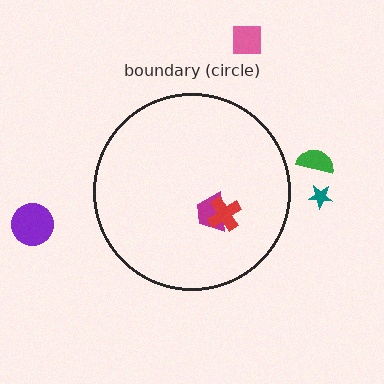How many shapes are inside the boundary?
2 inside, 4 outside.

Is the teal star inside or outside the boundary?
Outside.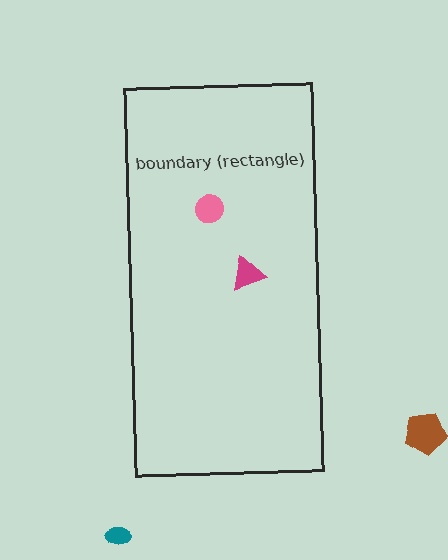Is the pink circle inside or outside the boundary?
Inside.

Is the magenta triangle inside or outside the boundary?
Inside.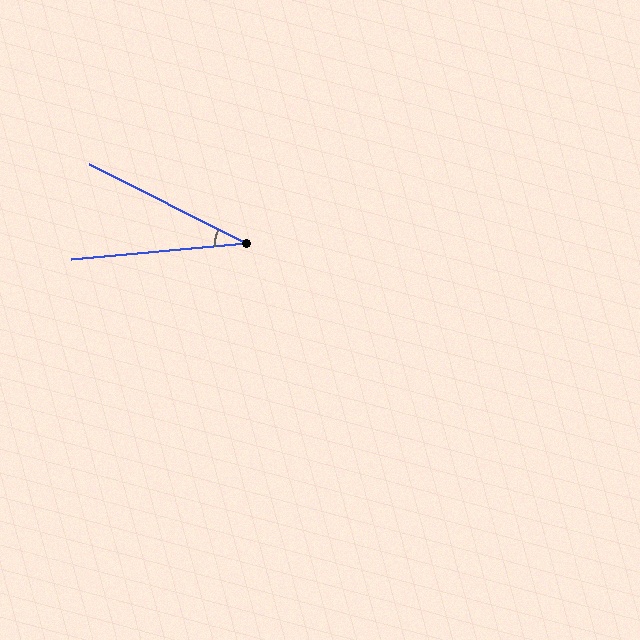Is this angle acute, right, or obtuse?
It is acute.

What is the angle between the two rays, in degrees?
Approximately 32 degrees.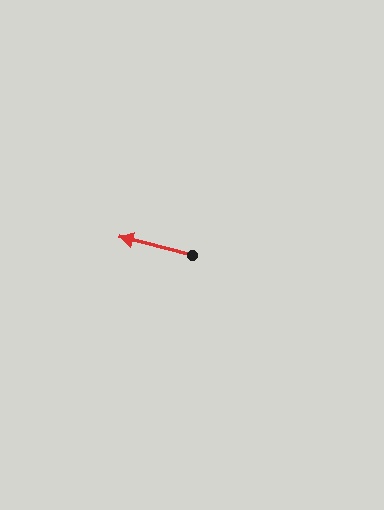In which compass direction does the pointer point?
West.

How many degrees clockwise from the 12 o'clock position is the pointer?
Approximately 284 degrees.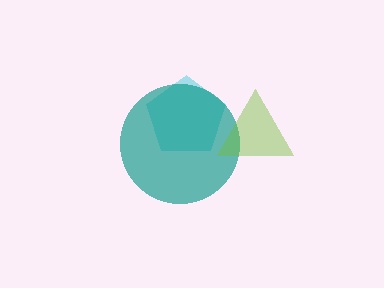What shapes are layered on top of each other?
The layered shapes are: a cyan pentagon, a teal circle, a lime triangle.